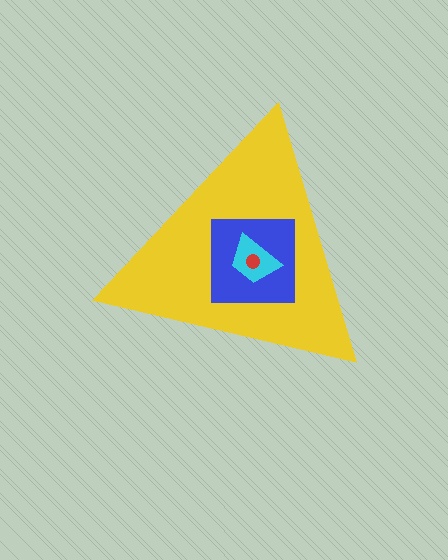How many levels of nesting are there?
4.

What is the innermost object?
The red circle.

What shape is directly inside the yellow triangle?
The blue square.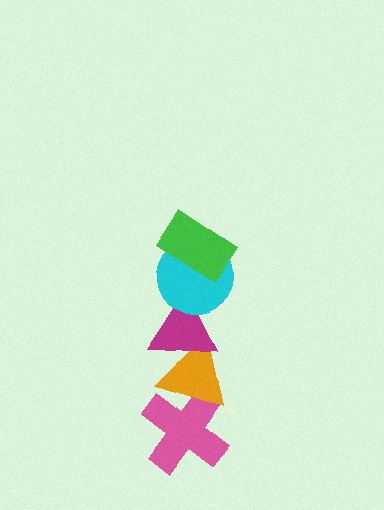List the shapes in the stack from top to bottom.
From top to bottom: the green rectangle, the cyan circle, the magenta triangle, the orange triangle, the pink cross.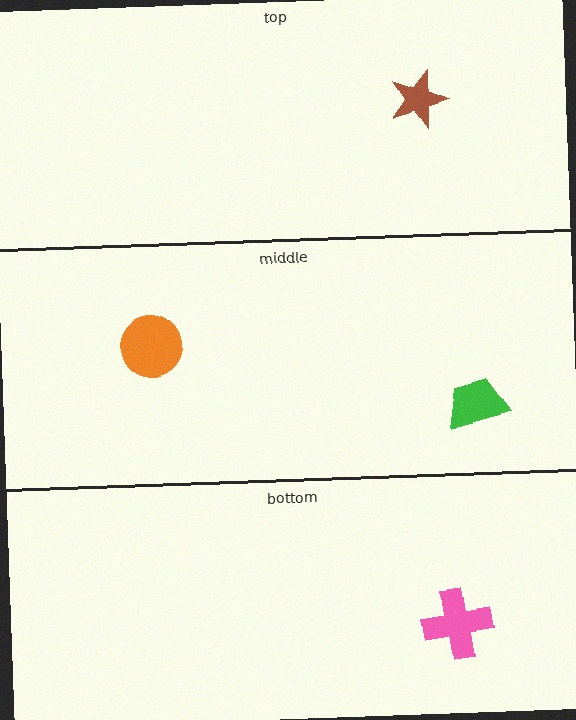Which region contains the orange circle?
The middle region.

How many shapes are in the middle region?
2.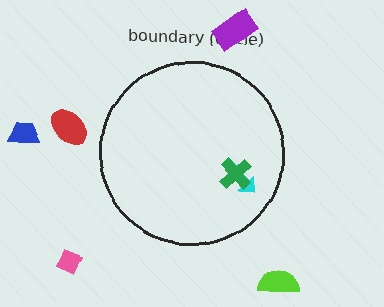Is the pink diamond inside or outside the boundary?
Outside.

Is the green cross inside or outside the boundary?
Inside.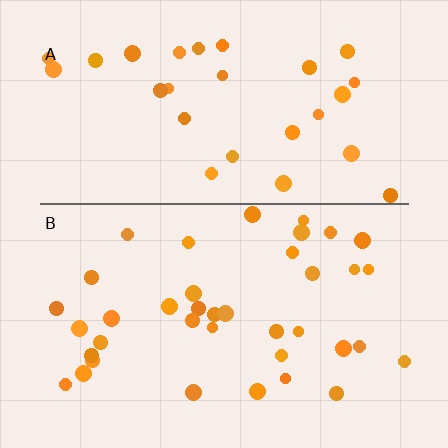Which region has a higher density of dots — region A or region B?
B (the bottom).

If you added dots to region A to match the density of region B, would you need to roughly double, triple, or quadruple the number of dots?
Approximately double.